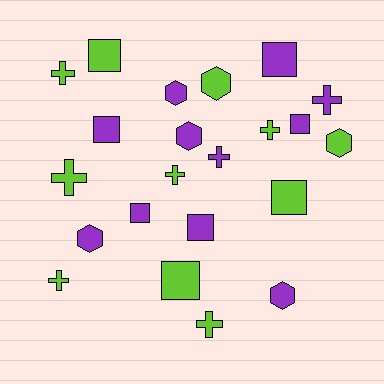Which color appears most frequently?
Lime, with 11 objects.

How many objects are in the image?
There are 22 objects.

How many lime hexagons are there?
There are 2 lime hexagons.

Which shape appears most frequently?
Square, with 8 objects.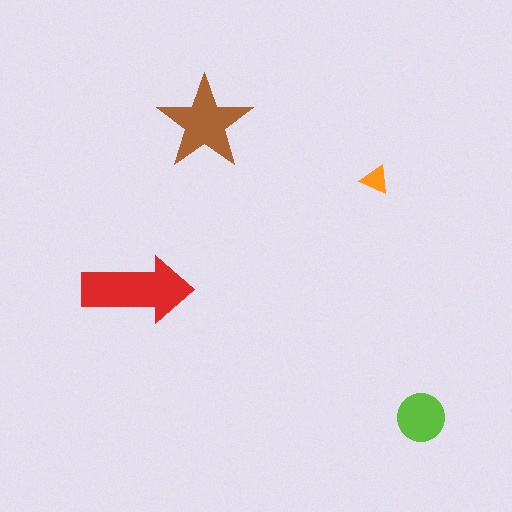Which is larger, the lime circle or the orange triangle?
The lime circle.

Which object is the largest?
The red arrow.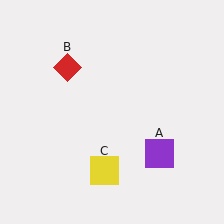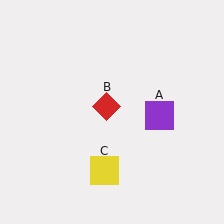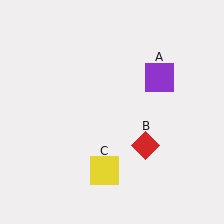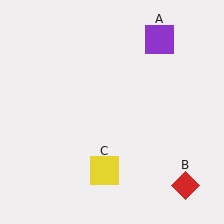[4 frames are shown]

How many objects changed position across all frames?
2 objects changed position: purple square (object A), red diamond (object B).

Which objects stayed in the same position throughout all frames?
Yellow square (object C) remained stationary.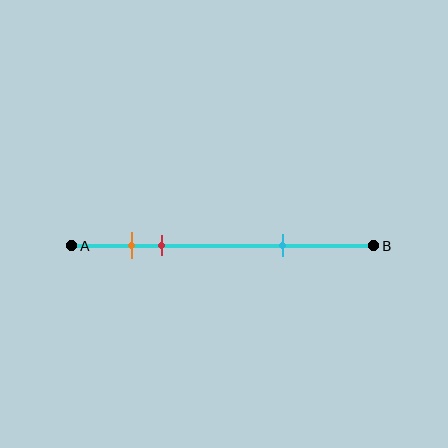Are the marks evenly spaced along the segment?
No, the marks are not evenly spaced.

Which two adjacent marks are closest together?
The orange and red marks are the closest adjacent pair.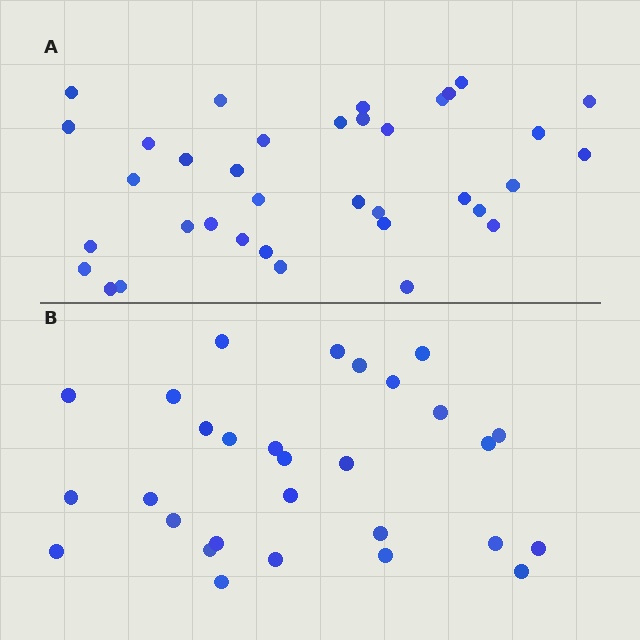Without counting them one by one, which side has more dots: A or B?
Region A (the top region) has more dots.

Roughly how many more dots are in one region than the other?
Region A has roughly 8 or so more dots than region B.